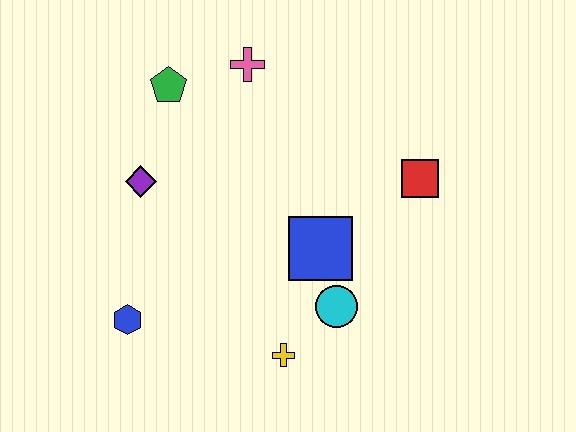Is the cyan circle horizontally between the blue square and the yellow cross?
No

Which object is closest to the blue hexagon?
The purple diamond is closest to the blue hexagon.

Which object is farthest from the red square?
The blue hexagon is farthest from the red square.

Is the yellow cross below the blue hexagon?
Yes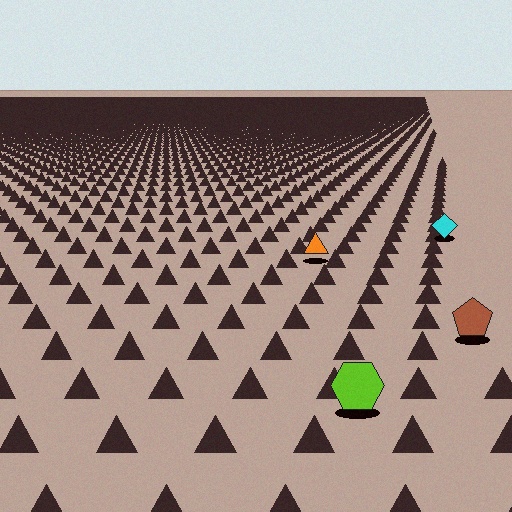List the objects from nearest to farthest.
From nearest to farthest: the lime hexagon, the brown pentagon, the orange triangle, the cyan diamond.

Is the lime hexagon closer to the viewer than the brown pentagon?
Yes. The lime hexagon is closer — you can tell from the texture gradient: the ground texture is coarser near it.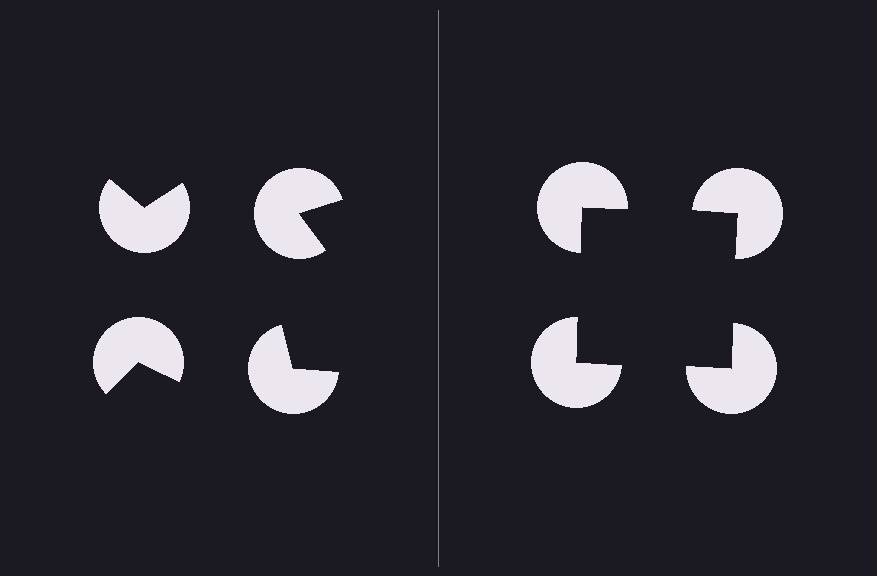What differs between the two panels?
The pac-man discs are positioned identically on both sides; only the wedge orientations differ. On the right they align to a square; on the left they are misaligned.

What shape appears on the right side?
An illusory square.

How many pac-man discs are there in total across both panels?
8 — 4 on each side.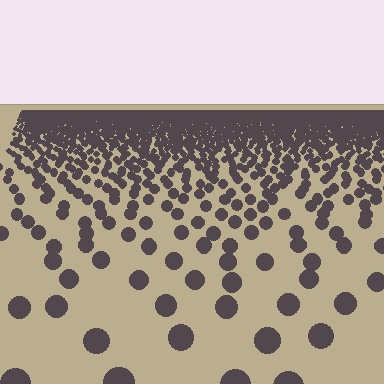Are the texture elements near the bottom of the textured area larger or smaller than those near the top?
Larger. Near the bottom, elements are closer to the viewer and appear at a bigger on-screen size.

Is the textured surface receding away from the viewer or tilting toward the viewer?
The surface is receding away from the viewer. Texture elements get smaller and denser toward the top.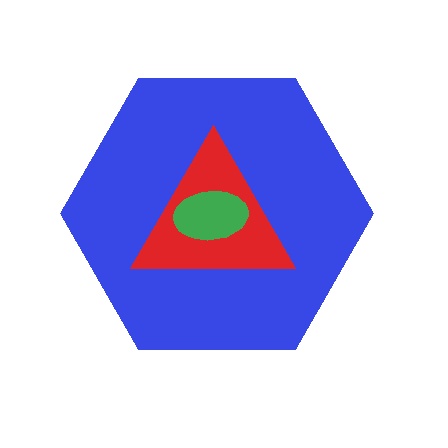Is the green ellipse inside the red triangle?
Yes.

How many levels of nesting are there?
3.